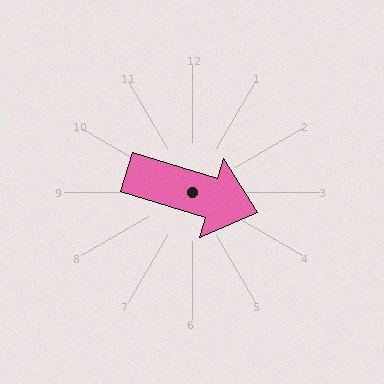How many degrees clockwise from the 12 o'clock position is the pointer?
Approximately 107 degrees.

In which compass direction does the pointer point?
East.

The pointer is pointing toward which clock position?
Roughly 4 o'clock.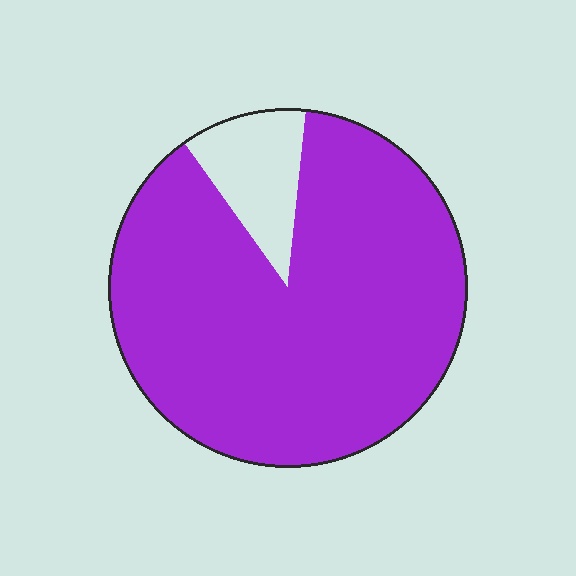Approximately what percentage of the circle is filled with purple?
Approximately 90%.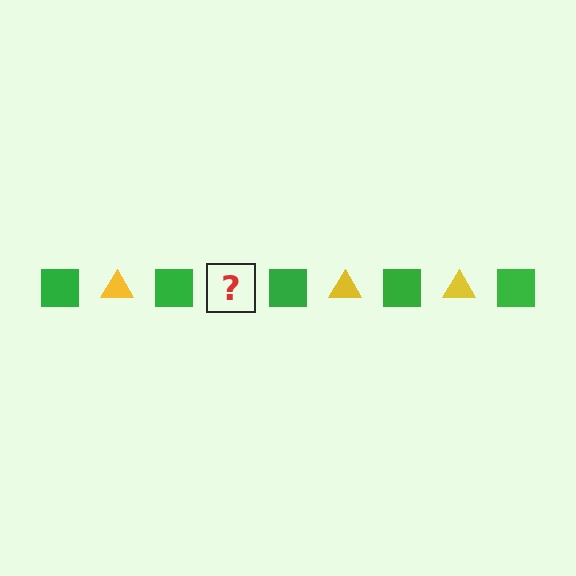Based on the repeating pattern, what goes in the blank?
The blank should be a yellow triangle.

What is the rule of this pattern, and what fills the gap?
The rule is that the pattern alternates between green square and yellow triangle. The gap should be filled with a yellow triangle.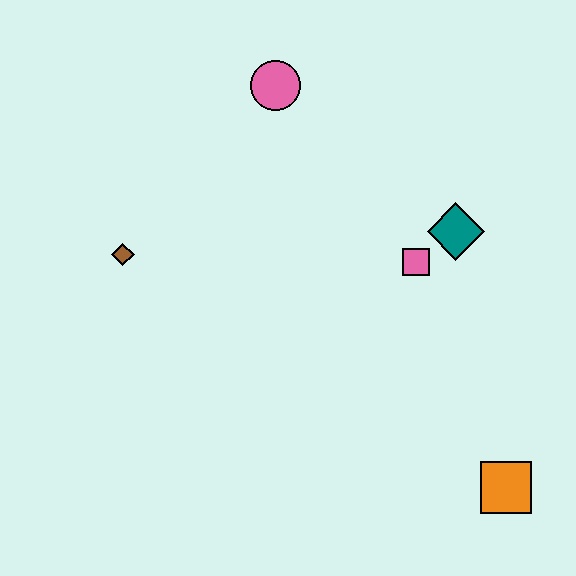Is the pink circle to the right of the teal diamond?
No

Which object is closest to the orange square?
The pink square is closest to the orange square.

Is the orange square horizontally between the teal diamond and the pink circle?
No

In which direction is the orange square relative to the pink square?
The orange square is below the pink square.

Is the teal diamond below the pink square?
No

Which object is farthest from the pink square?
The brown diamond is farthest from the pink square.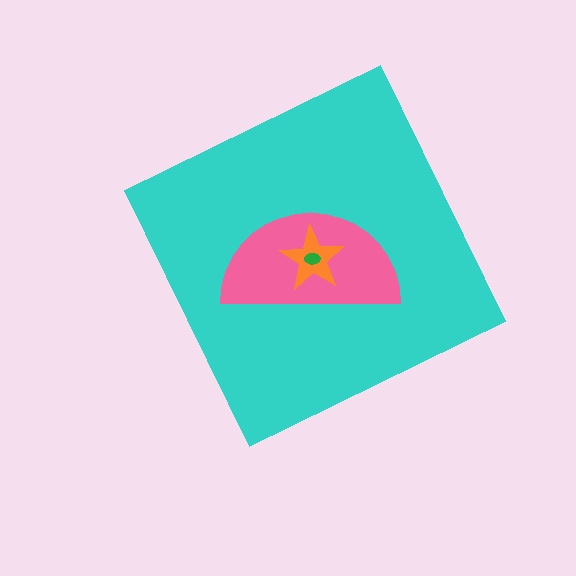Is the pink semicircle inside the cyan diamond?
Yes.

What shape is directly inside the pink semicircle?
The orange star.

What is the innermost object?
The green ellipse.